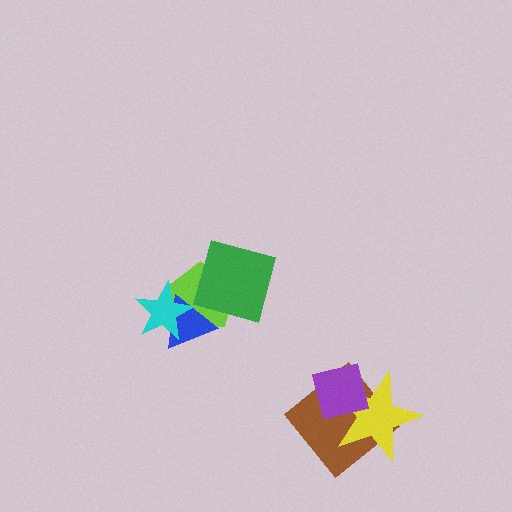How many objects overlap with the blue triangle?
2 objects overlap with the blue triangle.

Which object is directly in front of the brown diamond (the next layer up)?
The yellow star is directly in front of the brown diamond.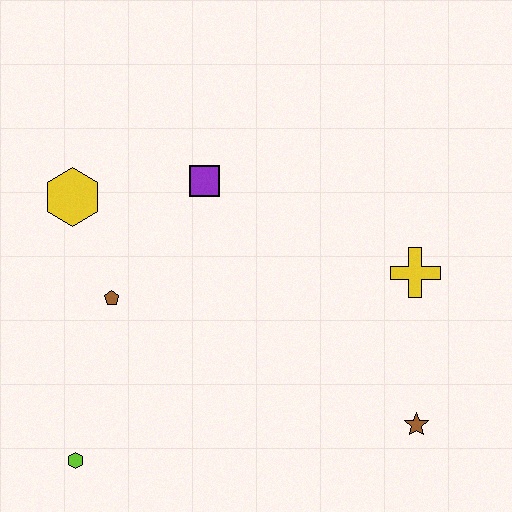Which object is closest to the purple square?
The yellow hexagon is closest to the purple square.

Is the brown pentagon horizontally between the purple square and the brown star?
No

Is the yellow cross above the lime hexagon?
Yes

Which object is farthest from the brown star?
The yellow hexagon is farthest from the brown star.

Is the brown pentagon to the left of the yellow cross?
Yes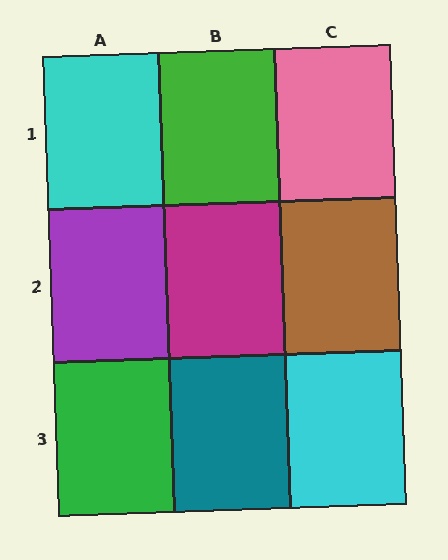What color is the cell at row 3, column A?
Green.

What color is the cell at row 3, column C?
Cyan.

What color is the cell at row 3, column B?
Teal.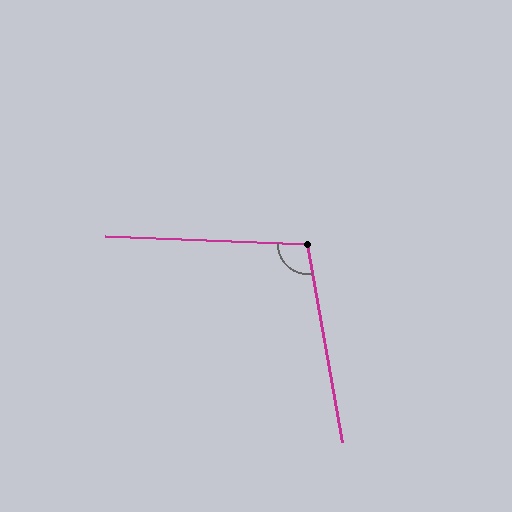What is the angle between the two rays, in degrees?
Approximately 102 degrees.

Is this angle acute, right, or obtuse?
It is obtuse.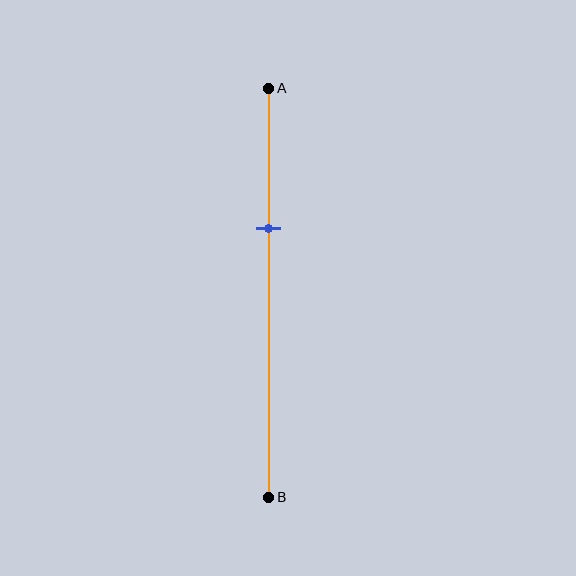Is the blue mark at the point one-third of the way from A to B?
Yes, the mark is approximately at the one-third point.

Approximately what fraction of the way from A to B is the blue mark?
The blue mark is approximately 35% of the way from A to B.